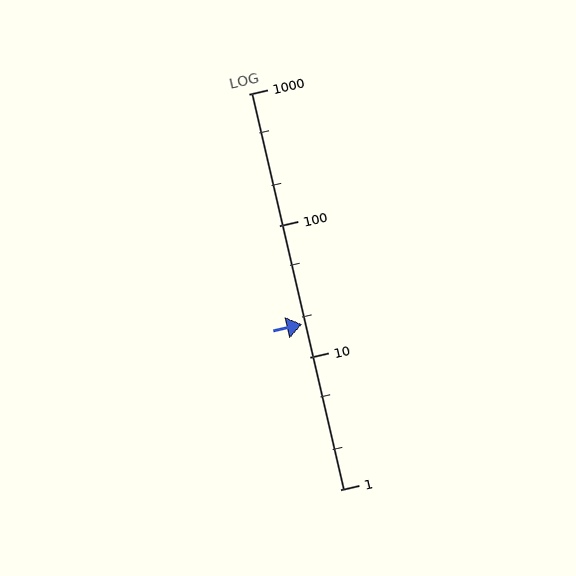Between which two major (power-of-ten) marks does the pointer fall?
The pointer is between 10 and 100.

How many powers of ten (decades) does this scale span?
The scale spans 3 decades, from 1 to 1000.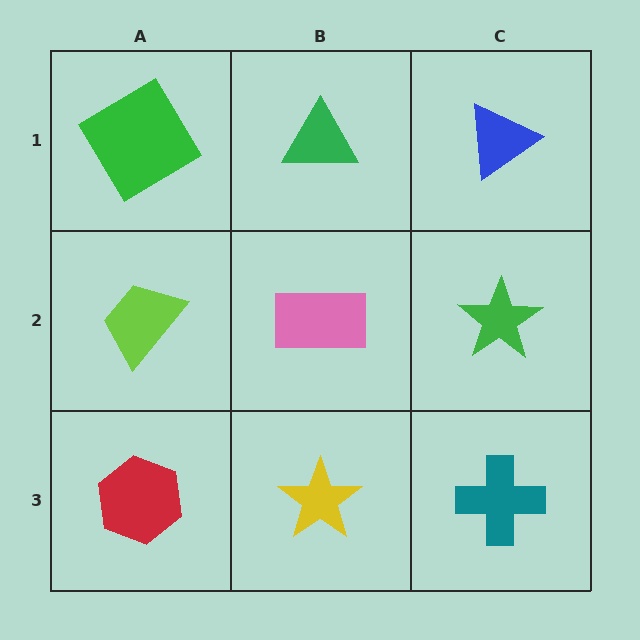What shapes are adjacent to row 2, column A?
A green diamond (row 1, column A), a red hexagon (row 3, column A), a pink rectangle (row 2, column B).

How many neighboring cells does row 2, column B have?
4.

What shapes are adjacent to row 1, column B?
A pink rectangle (row 2, column B), a green diamond (row 1, column A), a blue triangle (row 1, column C).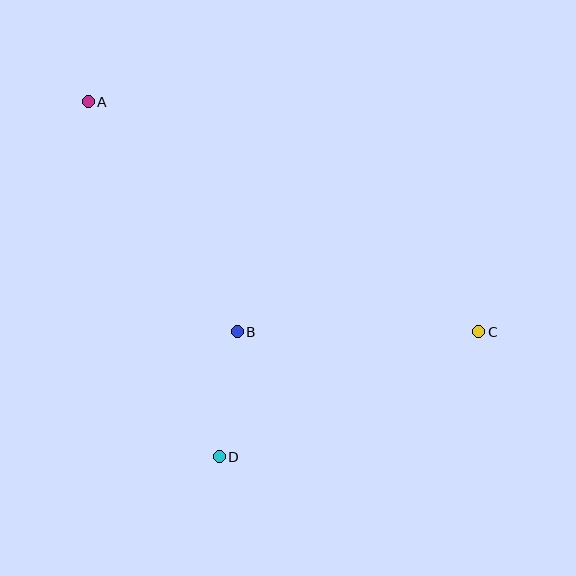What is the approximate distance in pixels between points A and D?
The distance between A and D is approximately 378 pixels.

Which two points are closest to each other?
Points B and D are closest to each other.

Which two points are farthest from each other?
Points A and C are farthest from each other.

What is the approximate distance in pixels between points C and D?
The distance between C and D is approximately 288 pixels.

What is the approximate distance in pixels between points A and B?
The distance between A and B is approximately 274 pixels.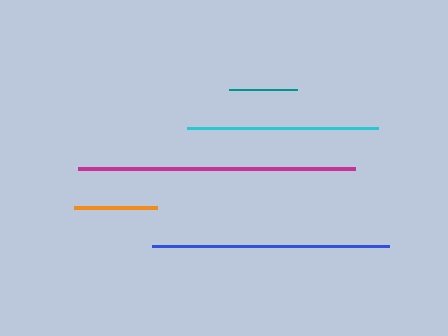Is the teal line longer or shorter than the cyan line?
The cyan line is longer than the teal line.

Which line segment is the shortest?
The teal line is the shortest at approximately 69 pixels.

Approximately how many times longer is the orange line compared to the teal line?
The orange line is approximately 1.2 times the length of the teal line.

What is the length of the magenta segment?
The magenta segment is approximately 277 pixels long.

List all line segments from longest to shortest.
From longest to shortest: magenta, blue, cyan, orange, teal.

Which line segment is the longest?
The magenta line is the longest at approximately 277 pixels.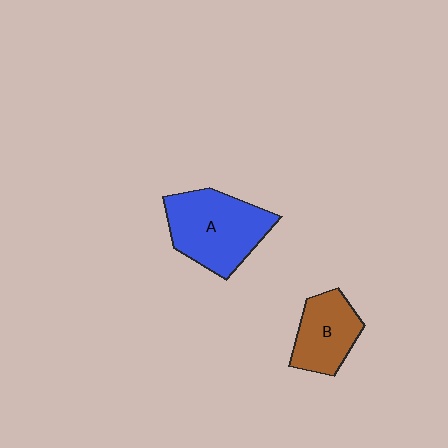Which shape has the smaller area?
Shape B (brown).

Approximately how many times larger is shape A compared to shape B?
Approximately 1.5 times.